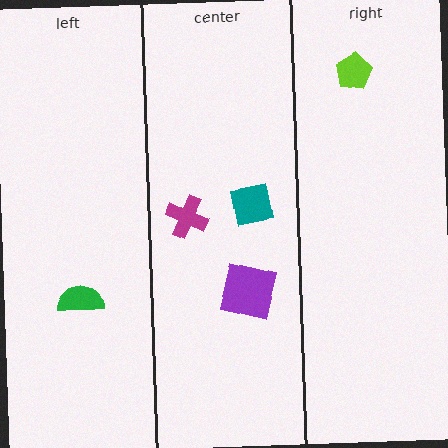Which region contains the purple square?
The center region.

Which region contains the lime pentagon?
The right region.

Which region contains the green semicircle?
The left region.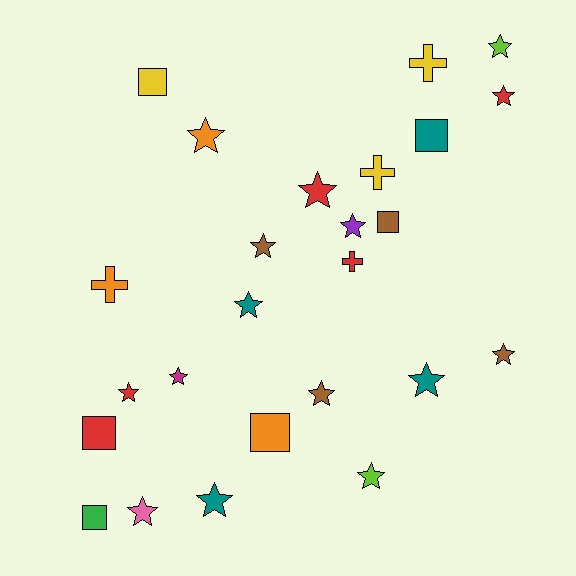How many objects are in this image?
There are 25 objects.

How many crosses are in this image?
There are 4 crosses.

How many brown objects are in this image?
There are 4 brown objects.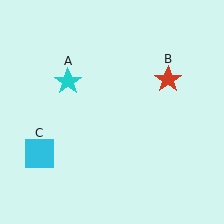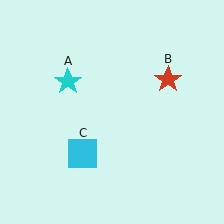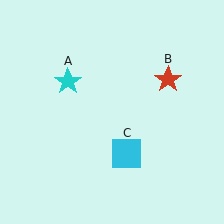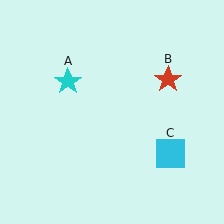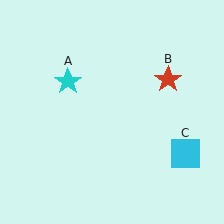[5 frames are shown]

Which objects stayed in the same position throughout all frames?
Cyan star (object A) and red star (object B) remained stationary.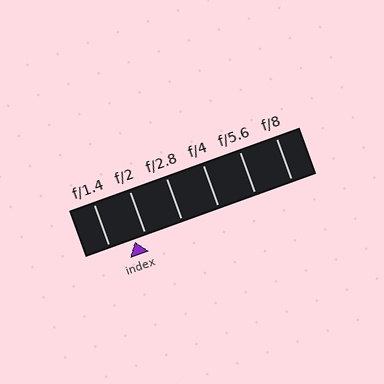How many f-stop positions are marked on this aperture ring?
There are 6 f-stop positions marked.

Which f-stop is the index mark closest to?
The index mark is closest to f/2.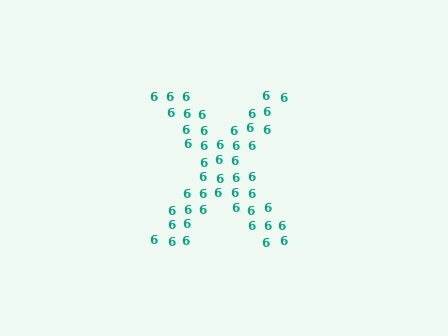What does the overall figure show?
The overall figure shows the letter X.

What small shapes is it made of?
It is made of small digit 6's.